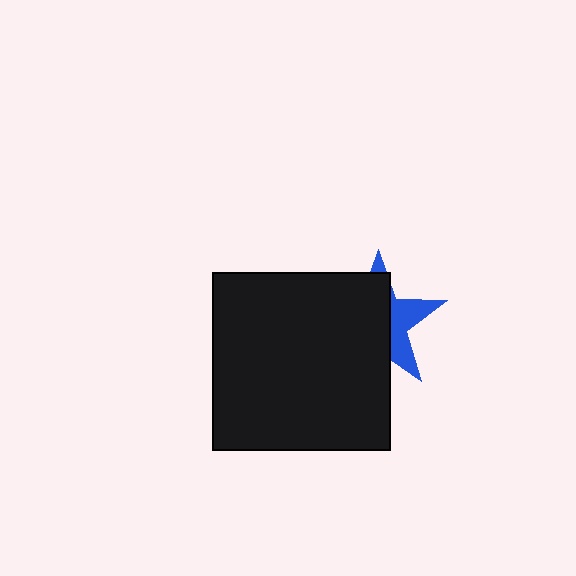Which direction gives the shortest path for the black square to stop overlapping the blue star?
Moving left gives the shortest separation.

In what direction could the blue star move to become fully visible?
The blue star could move right. That would shift it out from behind the black square entirely.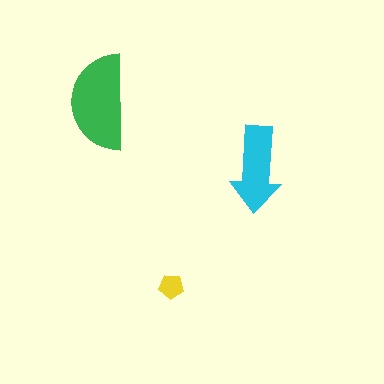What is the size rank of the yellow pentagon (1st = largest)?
3rd.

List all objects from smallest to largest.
The yellow pentagon, the cyan arrow, the green semicircle.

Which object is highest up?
The green semicircle is topmost.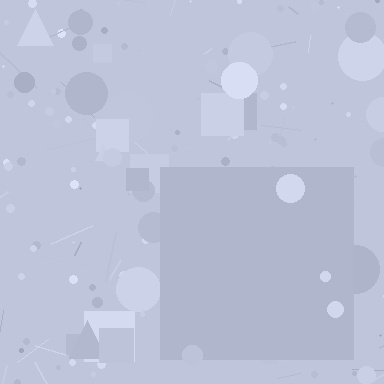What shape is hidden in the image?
A square is hidden in the image.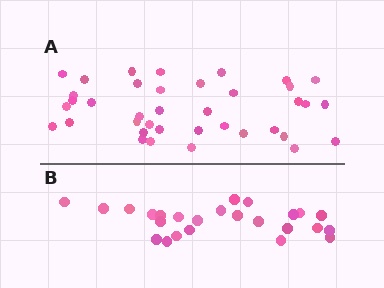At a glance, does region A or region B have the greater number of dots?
Region A (the top region) has more dots.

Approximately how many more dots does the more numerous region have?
Region A has approximately 15 more dots than region B.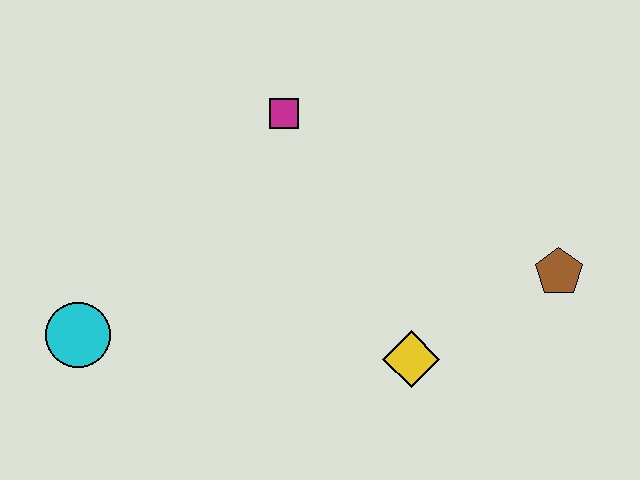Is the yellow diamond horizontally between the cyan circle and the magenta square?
No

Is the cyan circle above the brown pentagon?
No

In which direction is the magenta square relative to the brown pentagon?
The magenta square is to the left of the brown pentagon.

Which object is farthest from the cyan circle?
The brown pentagon is farthest from the cyan circle.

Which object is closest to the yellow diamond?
The brown pentagon is closest to the yellow diamond.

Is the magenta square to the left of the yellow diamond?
Yes